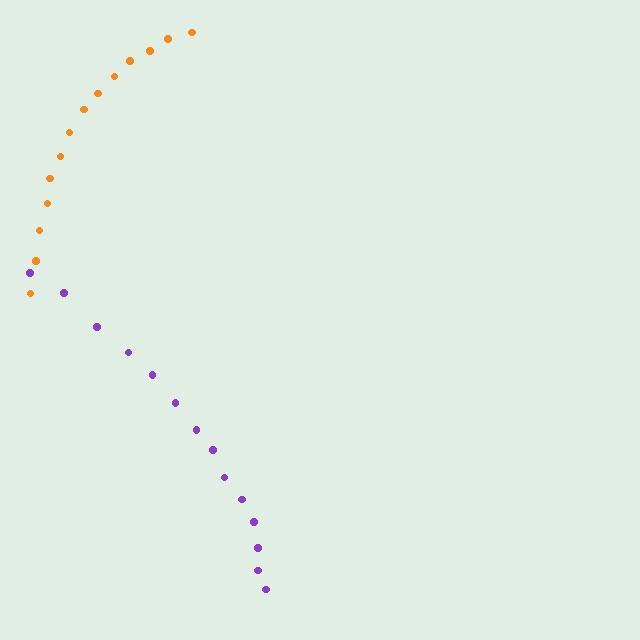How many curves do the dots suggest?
There are 2 distinct paths.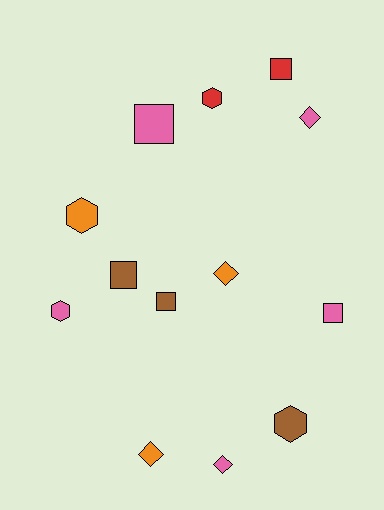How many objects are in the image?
There are 13 objects.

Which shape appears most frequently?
Square, with 5 objects.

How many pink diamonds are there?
There are 2 pink diamonds.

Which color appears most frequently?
Pink, with 5 objects.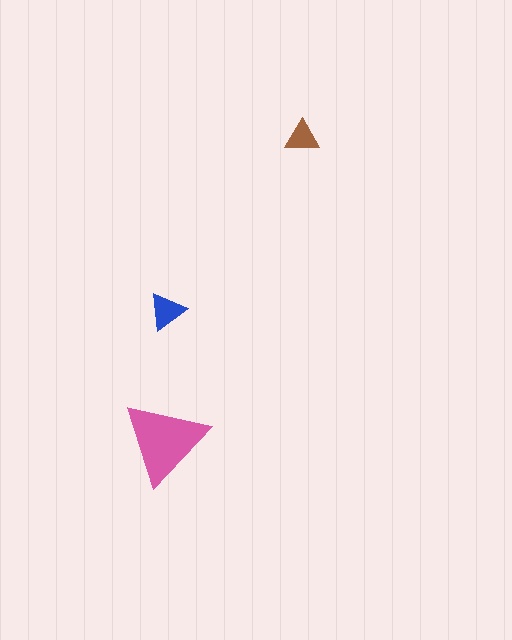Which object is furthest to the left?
The pink triangle is leftmost.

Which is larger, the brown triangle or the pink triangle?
The pink one.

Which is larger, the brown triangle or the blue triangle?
The blue one.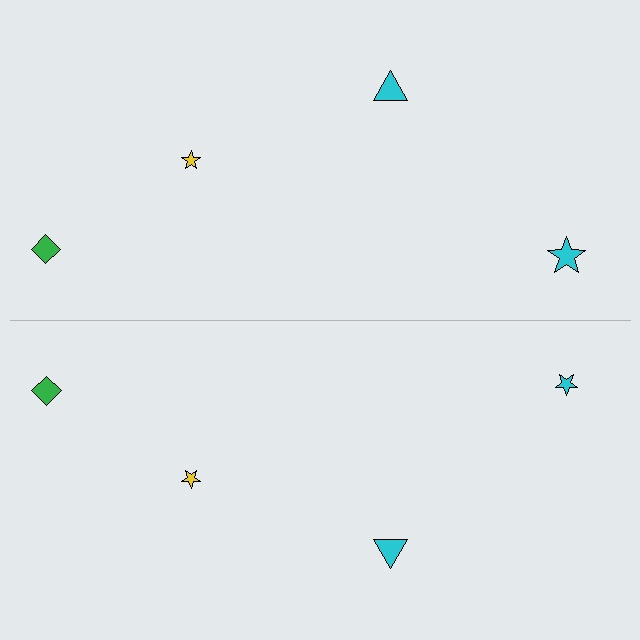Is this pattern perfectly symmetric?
No, the pattern is not perfectly symmetric. The cyan star on the bottom side has a different size than its mirror counterpart.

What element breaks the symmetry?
The cyan star on the bottom side has a different size than its mirror counterpart.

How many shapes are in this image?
There are 8 shapes in this image.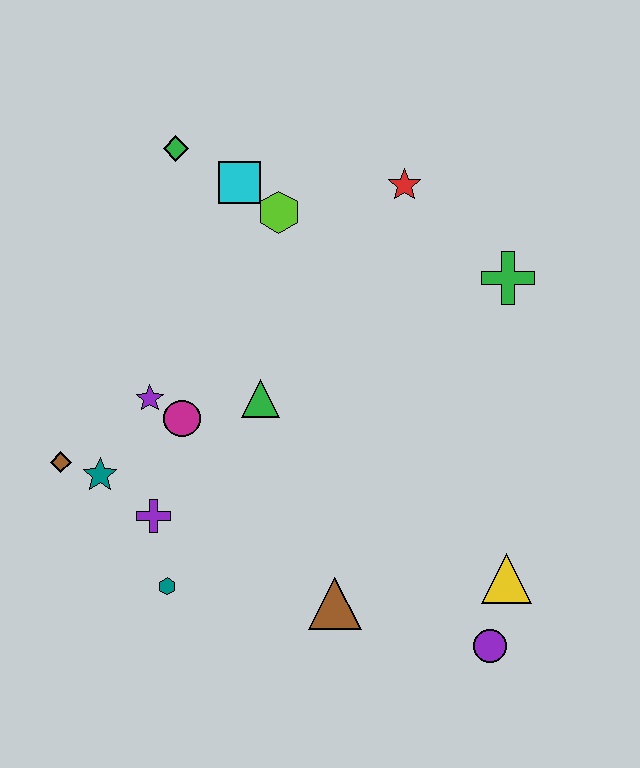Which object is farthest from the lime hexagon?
The purple circle is farthest from the lime hexagon.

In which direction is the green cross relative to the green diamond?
The green cross is to the right of the green diamond.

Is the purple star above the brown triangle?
Yes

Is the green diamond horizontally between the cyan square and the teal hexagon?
Yes